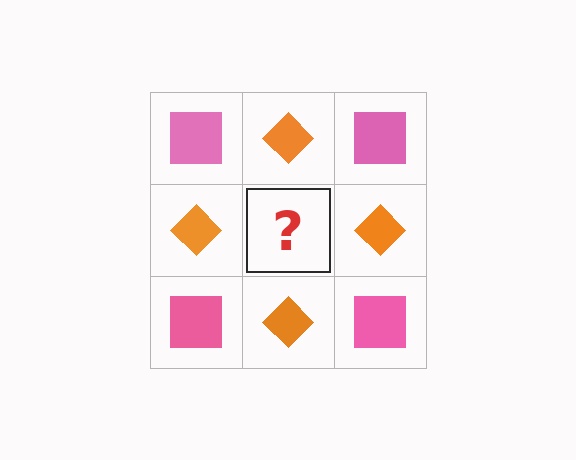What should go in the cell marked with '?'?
The missing cell should contain a pink square.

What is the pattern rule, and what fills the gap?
The rule is that it alternates pink square and orange diamond in a checkerboard pattern. The gap should be filled with a pink square.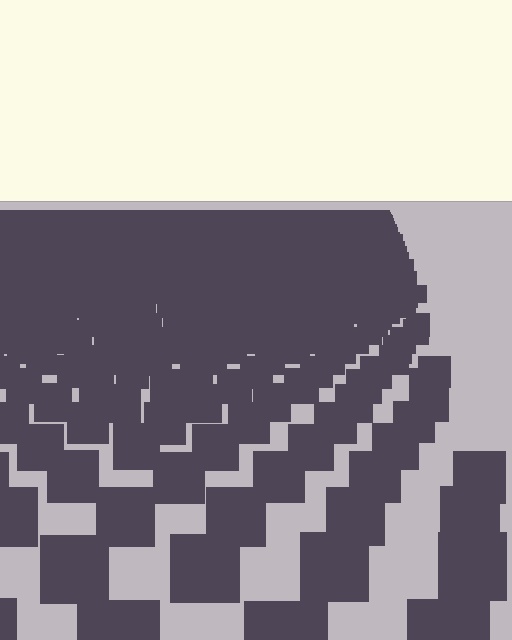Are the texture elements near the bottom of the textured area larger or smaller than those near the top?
Larger. Near the bottom, elements are closer to the viewer and appear at a bigger on-screen size.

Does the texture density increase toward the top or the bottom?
Density increases toward the top.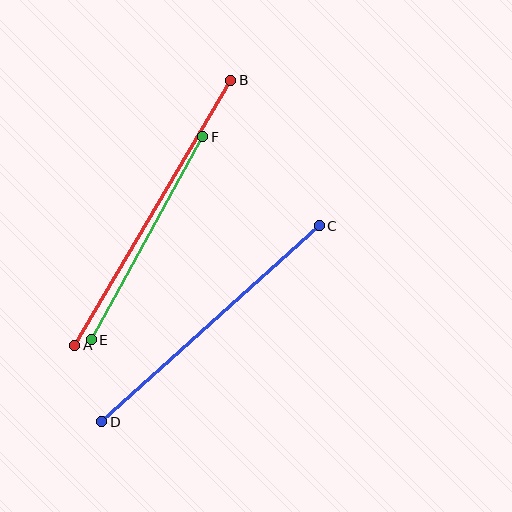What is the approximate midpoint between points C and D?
The midpoint is at approximately (211, 324) pixels.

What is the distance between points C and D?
The distance is approximately 293 pixels.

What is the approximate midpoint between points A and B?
The midpoint is at approximately (153, 213) pixels.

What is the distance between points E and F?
The distance is approximately 232 pixels.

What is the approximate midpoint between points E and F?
The midpoint is at approximately (147, 238) pixels.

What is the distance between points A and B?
The distance is approximately 307 pixels.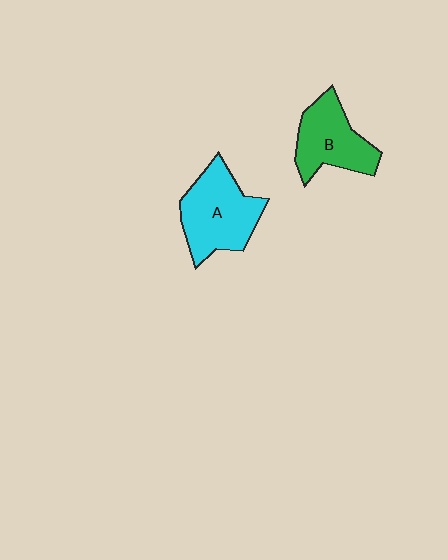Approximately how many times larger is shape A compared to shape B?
Approximately 1.2 times.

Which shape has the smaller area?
Shape B (green).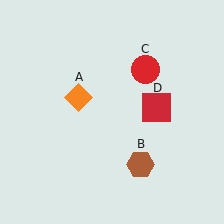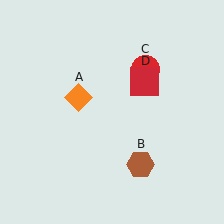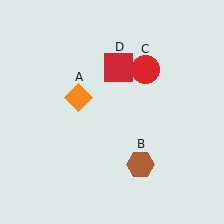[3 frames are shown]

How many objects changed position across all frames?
1 object changed position: red square (object D).